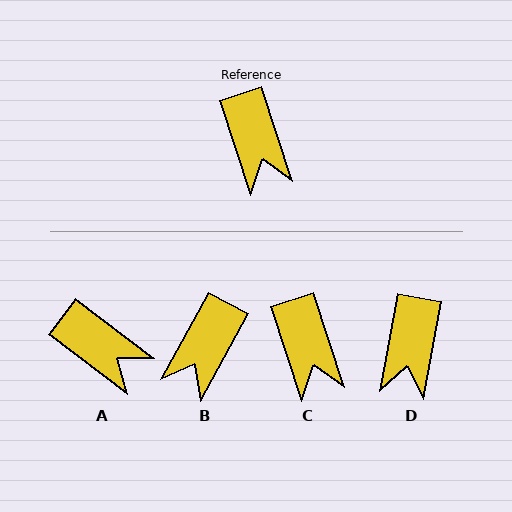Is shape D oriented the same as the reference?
No, it is off by about 28 degrees.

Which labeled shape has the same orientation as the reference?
C.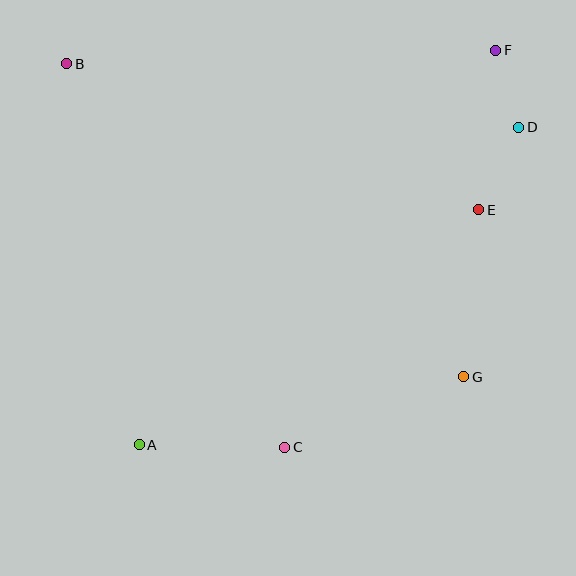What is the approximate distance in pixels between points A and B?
The distance between A and B is approximately 388 pixels.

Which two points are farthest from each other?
Points A and F are farthest from each other.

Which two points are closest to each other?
Points D and F are closest to each other.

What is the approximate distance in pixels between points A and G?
The distance between A and G is approximately 332 pixels.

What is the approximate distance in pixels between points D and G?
The distance between D and G is approximately 256 pixels.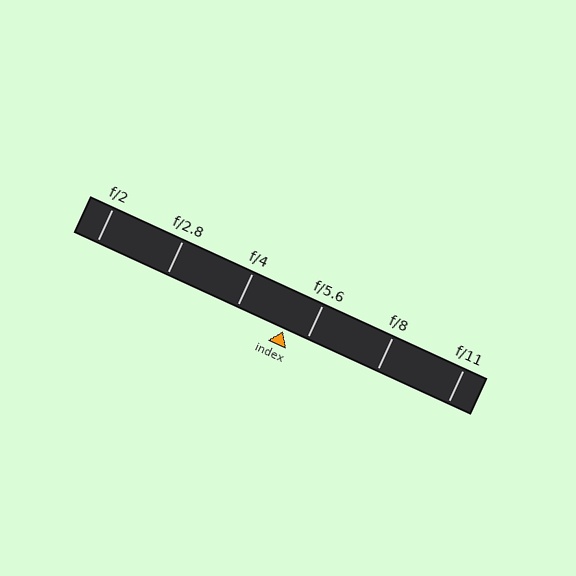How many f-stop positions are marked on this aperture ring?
There are 6 f-stop positions marked.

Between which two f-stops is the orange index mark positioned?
The index mark is between f/4 and f/5.6.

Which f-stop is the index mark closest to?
The index mark is closest to f/5.6.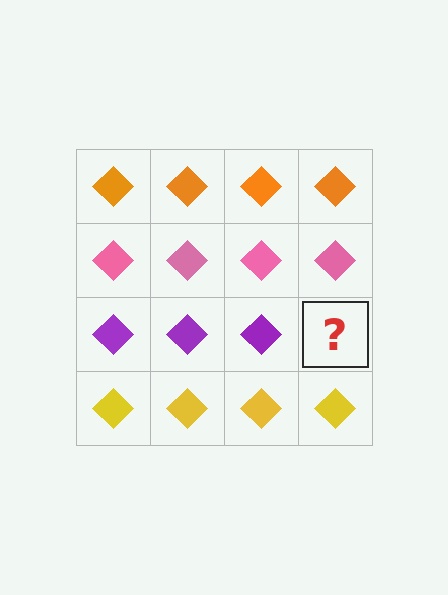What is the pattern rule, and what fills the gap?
The rule is that each row has a consistent color. The gap should be filled with a purple diamond.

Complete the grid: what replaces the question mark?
The question mark should be replaced with a purple diamond.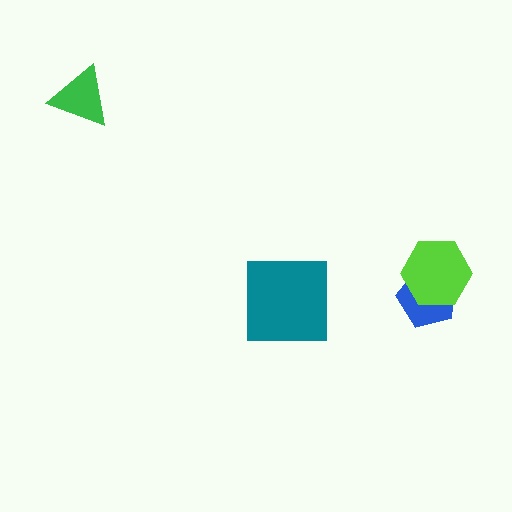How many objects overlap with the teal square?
0 objects overlap with the teal square.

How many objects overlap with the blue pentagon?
1 object overlaps with the blue pentagon.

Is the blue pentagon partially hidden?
Yes, it is partially covered by another shape.